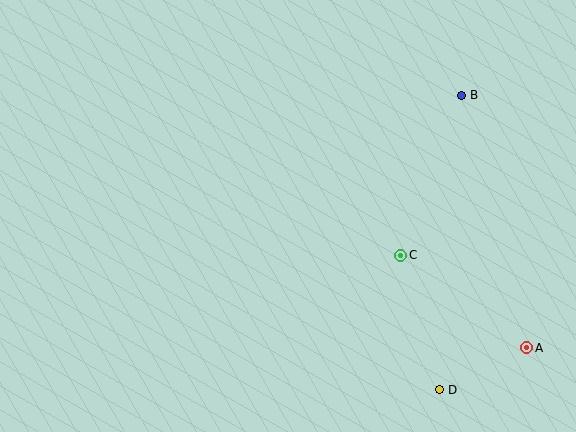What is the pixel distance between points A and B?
The distance between A and B is 261 pixels.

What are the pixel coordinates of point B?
Point B is at (462, 95).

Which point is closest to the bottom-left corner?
Point C is closest to the bottom-left corner.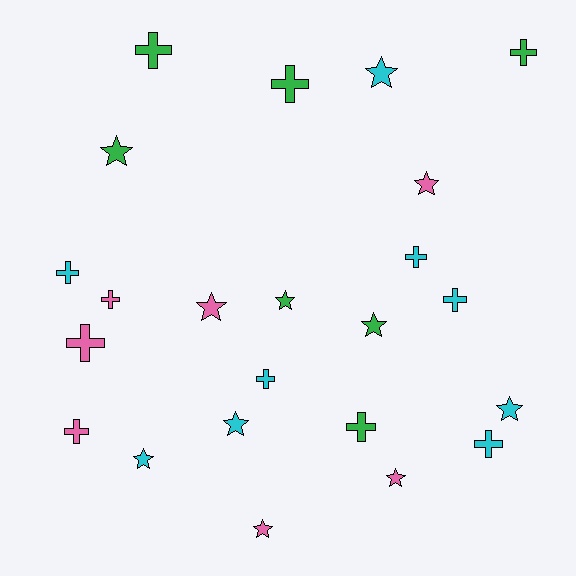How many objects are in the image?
There are 23 objects.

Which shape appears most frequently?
Cross, with 12 objects.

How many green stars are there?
There are 3 green stars.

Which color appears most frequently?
Cyan, with 9 objects.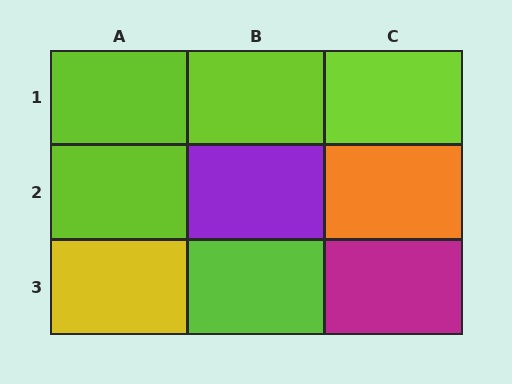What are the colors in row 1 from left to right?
Lime, lime, lime.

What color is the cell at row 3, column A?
Yellow.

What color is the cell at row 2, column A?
Lime.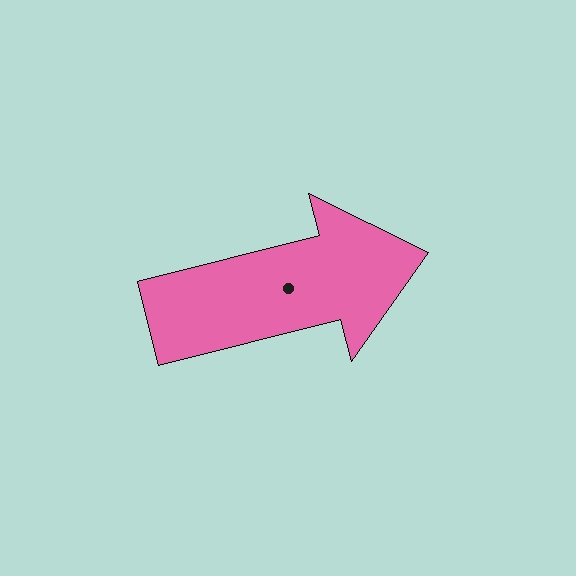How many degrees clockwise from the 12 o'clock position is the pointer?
Approximately 76 degrees.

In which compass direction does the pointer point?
East.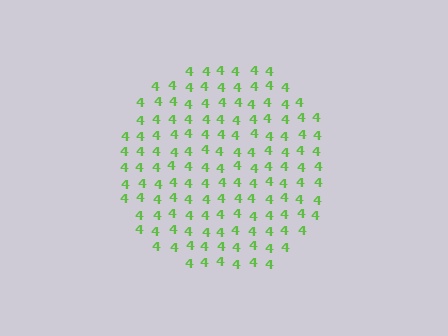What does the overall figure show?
The overall figure shows a circle.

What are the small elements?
The small elements are digit 4's.